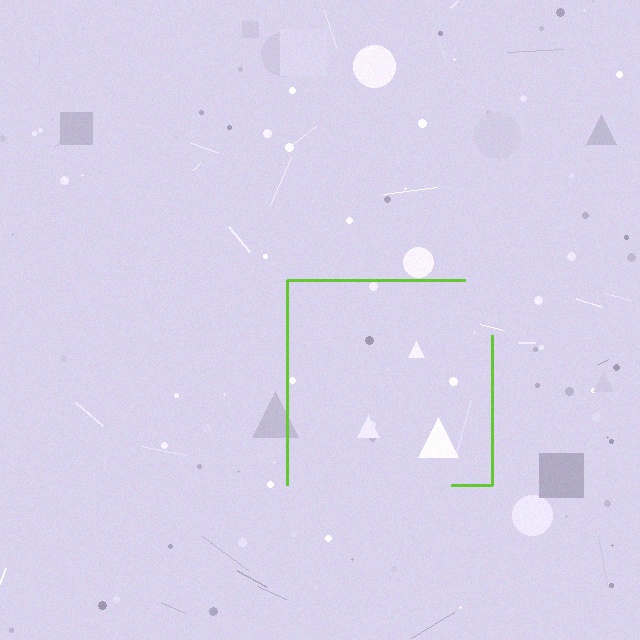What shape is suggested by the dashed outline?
The dashed outline suggests a square.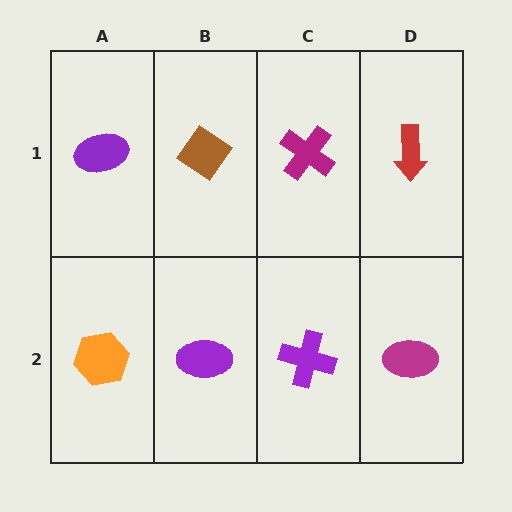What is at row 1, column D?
A red arrow.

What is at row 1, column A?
A purple ellipse.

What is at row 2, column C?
A purple cross.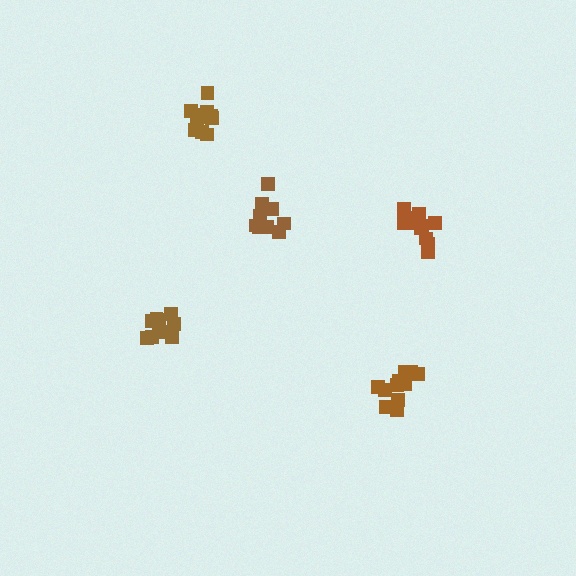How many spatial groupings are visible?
There are 5 spatial groupings.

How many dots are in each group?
Group 1: 14 dots, Group 2: 10 dots, Group 3: 9 dots, Group 4: 13 dots, Group 5: 12 dots (58 total).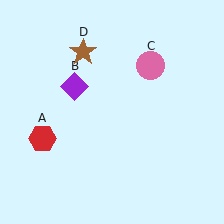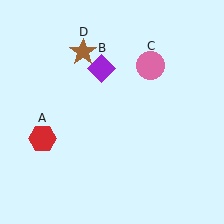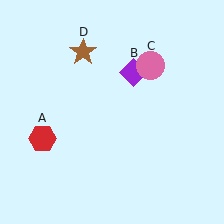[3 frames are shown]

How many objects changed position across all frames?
1 object changed position: purple diamond (object B).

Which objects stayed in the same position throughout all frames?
Red hexagon (object A) and pink circle (object C) and brown star (object D) remained stationary.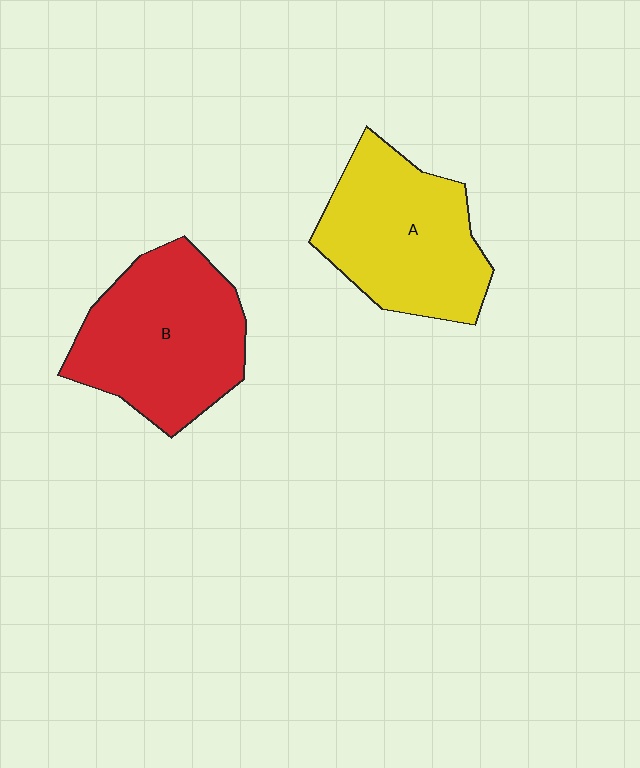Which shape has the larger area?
Shape B (red).